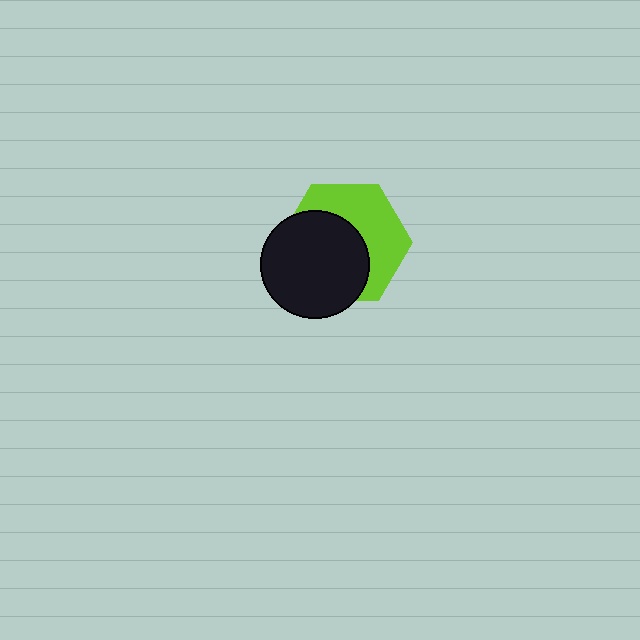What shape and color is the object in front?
The object in front is a black circle.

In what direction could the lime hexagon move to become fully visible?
The lime hexagon could move toward the upper-right. That would shift it out from behind the black circle entirely.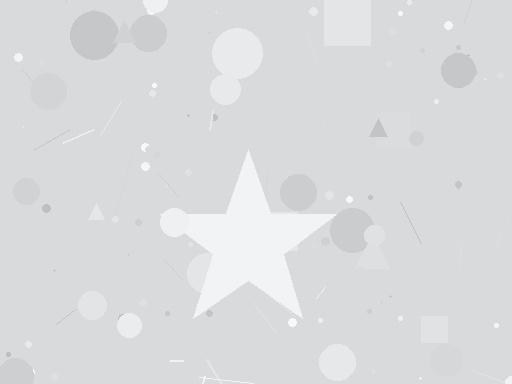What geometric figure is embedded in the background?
A star is embedded in the background.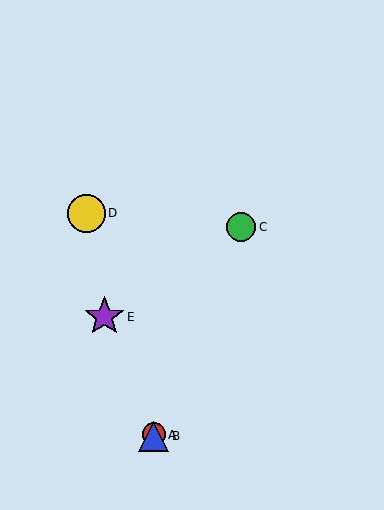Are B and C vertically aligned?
No, B is at x≈154 and C is at x≈241.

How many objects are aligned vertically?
2 objects (A, B) are aligned vertically.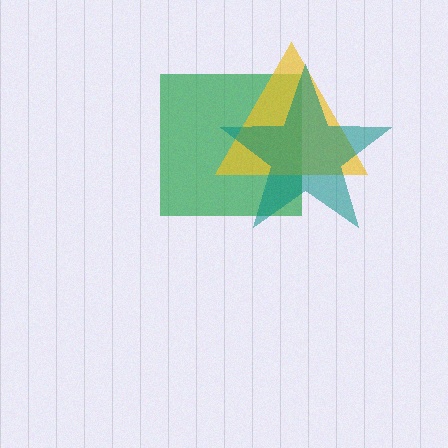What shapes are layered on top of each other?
The layered shapes are: a green square, a yellow triangle, a teal star.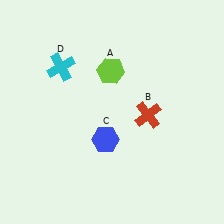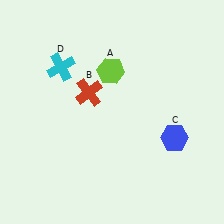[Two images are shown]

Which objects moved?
The objects that moved are: the red cross (B), the blue hexagon (C).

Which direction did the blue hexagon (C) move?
The blue hexagon (C) moved right.